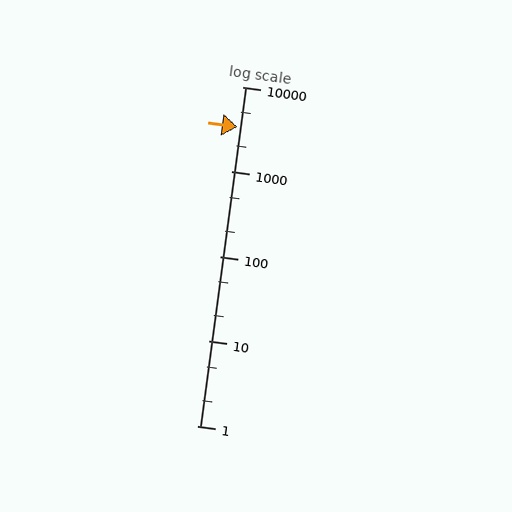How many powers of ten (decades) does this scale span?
The scale spans 4 decades, from 1 to 10000.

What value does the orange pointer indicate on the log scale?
The pointer indicates approximately 3400.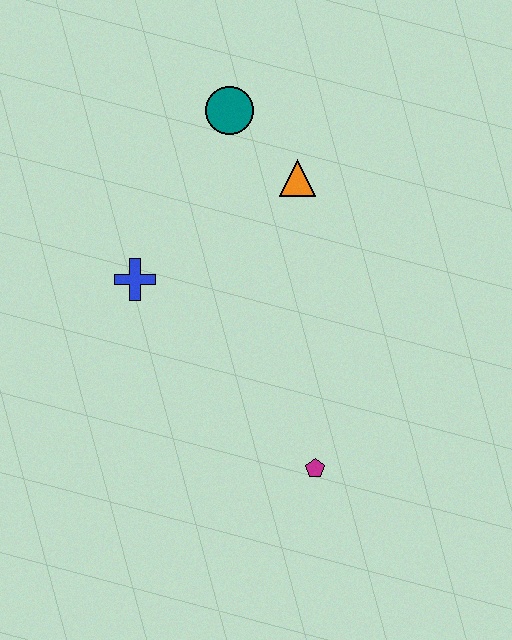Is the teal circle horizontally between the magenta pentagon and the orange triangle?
No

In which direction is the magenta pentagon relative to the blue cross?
The magenta pentagon is below the blue cross.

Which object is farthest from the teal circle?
The magenta pentagon is farthest from the teal circle.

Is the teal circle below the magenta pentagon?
No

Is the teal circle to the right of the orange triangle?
No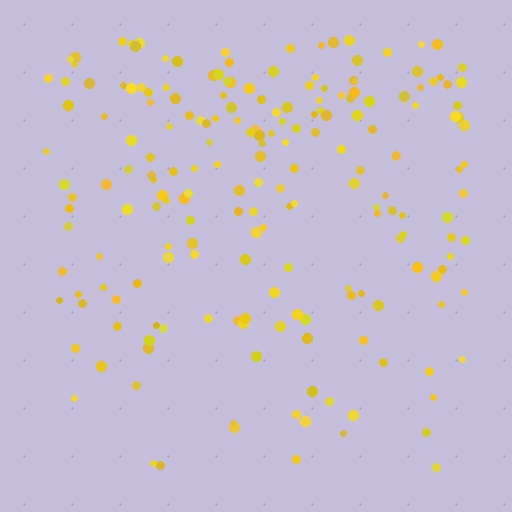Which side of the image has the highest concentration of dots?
The top.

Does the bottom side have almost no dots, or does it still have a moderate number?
Still a moderate number, just noticeably fewer than the top.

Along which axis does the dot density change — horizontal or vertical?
Vertical.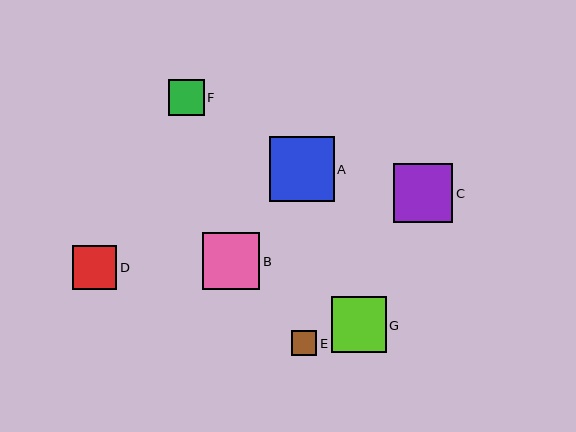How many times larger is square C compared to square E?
Square C is approximately 2.4 times the size of square E.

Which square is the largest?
Square A is the largest with a size of approximately 65 pixels.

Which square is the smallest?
Square E is the smallest with a size of approximately 25 pixels.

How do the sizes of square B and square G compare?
Square B and square G are approximately the same size.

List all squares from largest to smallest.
From largest to smallest: A, C, B, G, D, F, E.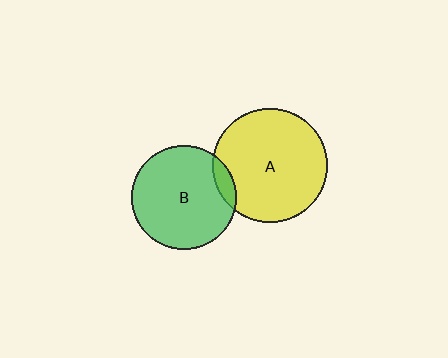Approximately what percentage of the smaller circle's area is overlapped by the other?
Approximately 10%.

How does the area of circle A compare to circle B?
Approximately 1.2 times.